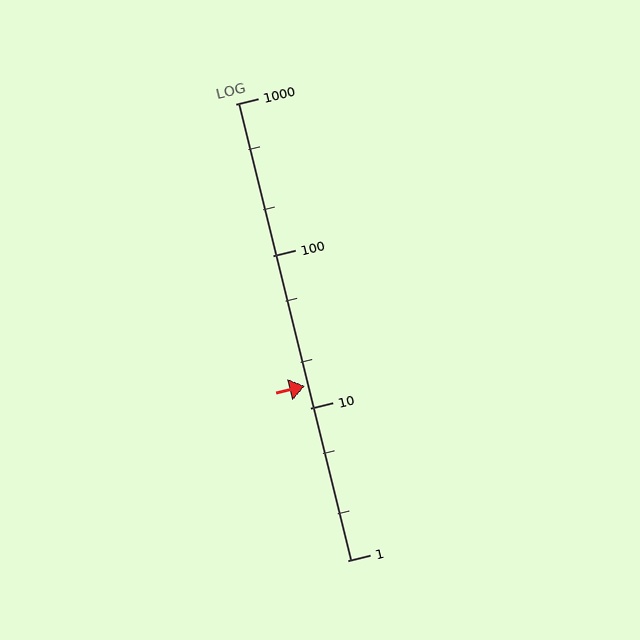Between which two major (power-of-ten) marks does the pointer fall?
The pointer is between 10 and 100.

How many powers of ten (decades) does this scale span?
The scale spans 3 decades, from 1 to 1000.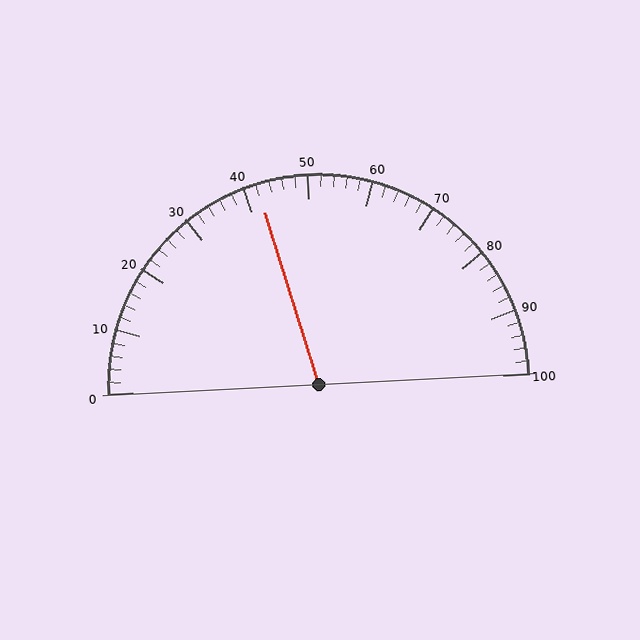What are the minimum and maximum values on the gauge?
The gauge ranges from 0 to 100.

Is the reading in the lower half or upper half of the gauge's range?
The reading is in the lower half of the range (0 to 100).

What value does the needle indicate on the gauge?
The needle indicates approximately 42.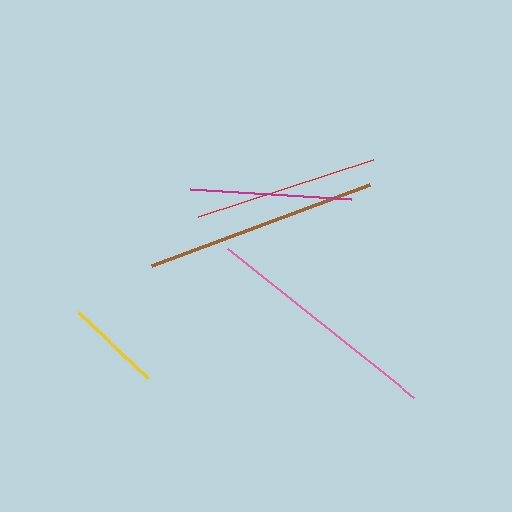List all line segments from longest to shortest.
From longest to shortest: pink, brown, red, magenta, yellow.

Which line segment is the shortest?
The yellow line is the shortest at approximately 96 pixels.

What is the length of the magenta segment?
The magenta segment is approximately 162 pixels long.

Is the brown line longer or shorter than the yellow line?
The brown line is longer than the yellow line.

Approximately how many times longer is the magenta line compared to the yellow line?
The magenta line is approximately 1.7 times the length of the yellow line.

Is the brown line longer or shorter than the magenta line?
The brown line is longer than the magenta line.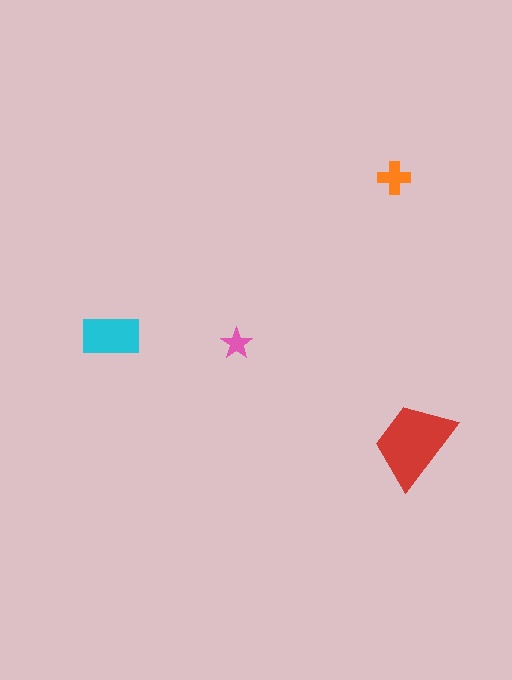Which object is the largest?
The red trapezoid.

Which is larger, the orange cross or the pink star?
The orange cross.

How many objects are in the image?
There are 4 objects in the image.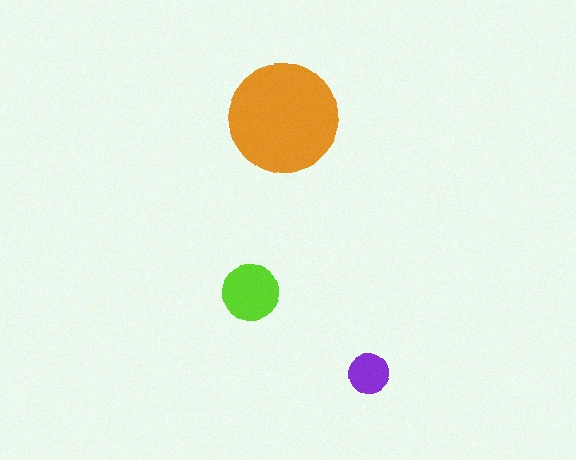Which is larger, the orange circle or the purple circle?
The orange one.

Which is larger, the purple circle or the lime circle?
The lime one.